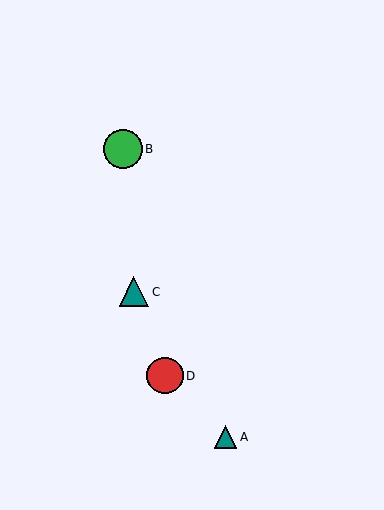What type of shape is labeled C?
Shape C is a teal triangle.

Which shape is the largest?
The green circle (labeled B) is the largest.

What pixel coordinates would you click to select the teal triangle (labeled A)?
Click at (226, 437) to select the teal triangle A.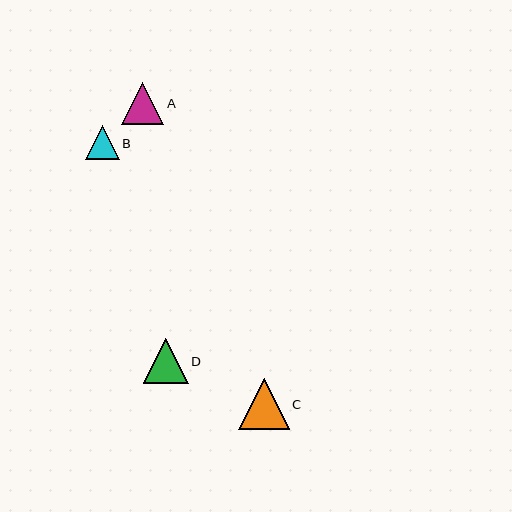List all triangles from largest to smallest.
From largest to smallest: C, D, A, B.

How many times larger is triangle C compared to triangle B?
Triangle C is approximately 1.5 times the size of triangle B.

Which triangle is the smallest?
Triangle B is the smallest with a size of approximately 34 pixels.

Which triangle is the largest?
Triangle C is the largest with a size of approximately 51 pixels.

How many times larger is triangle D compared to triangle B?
Triangle D is approximately 1.3 times the size of triangle B.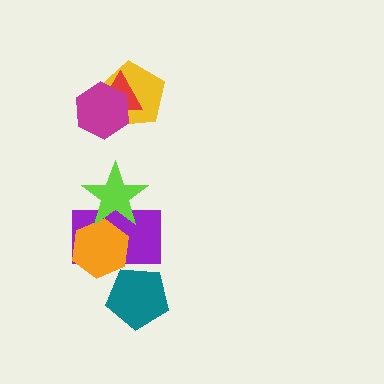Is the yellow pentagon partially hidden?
Yes, it is partially covered by another shape.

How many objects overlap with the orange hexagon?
2 objects overlap with the orange hexagon.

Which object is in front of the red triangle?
The magenta hexagon is in front of the red triangle.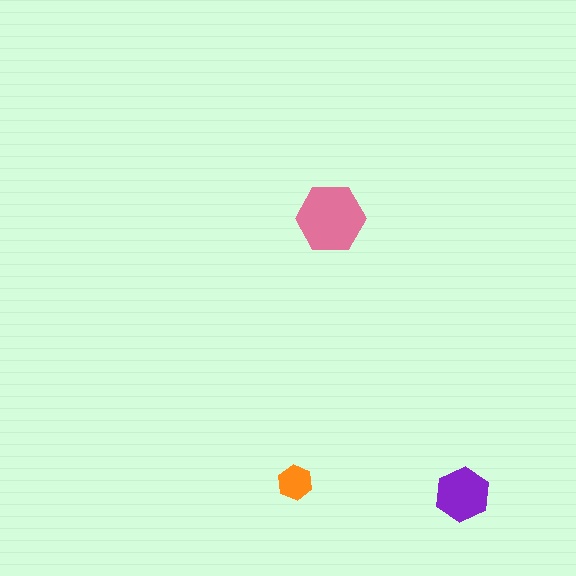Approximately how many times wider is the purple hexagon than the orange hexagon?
About 1.5 times wider.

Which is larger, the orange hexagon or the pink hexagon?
The pink one.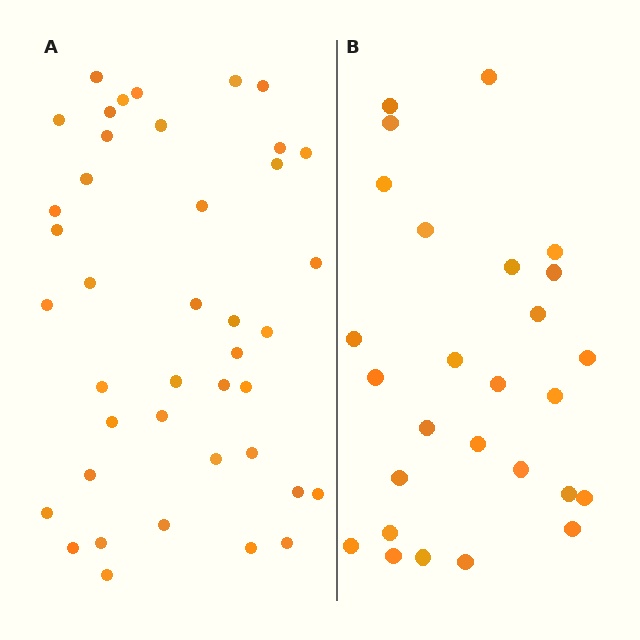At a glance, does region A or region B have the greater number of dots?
Region A (the left region) has more dots.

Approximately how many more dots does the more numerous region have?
Region A has approximately 15 more dots than region B.